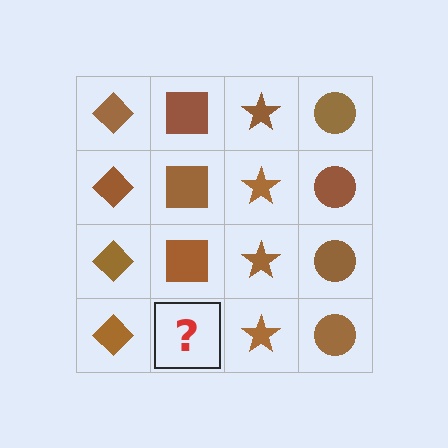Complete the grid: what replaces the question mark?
The question mark should be replaced with a brown square.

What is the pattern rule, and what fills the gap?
The rule is that each column has a consistent shape. The gap should be filled with a brown square.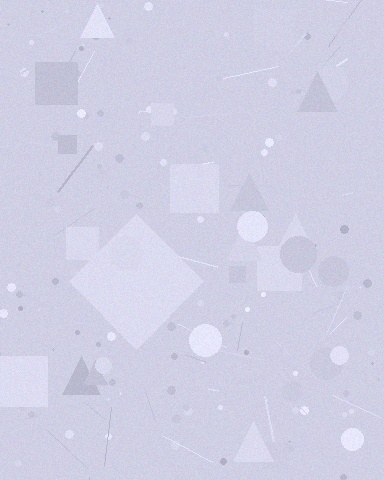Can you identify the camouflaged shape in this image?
The camouflaged shape is a diamond.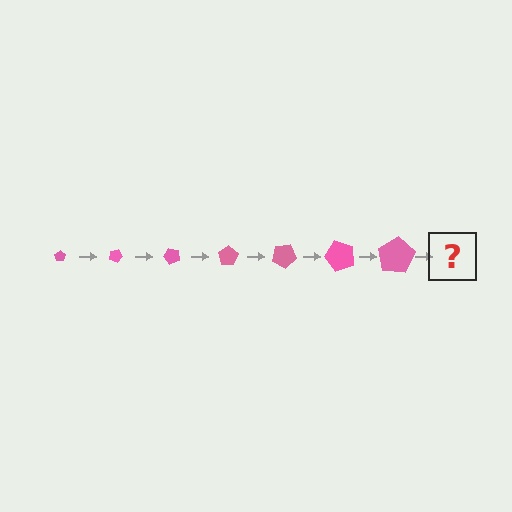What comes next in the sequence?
The next element should be a pentagon, larger than the previous one and rotated 175 degrees from the start.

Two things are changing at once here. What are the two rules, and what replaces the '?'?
The two rules are that the pentagon grows larger each step and it rotates 25 degrees each step. The '?' should be a pentagon, larger than the previous one and rotated 175 degrees from the start.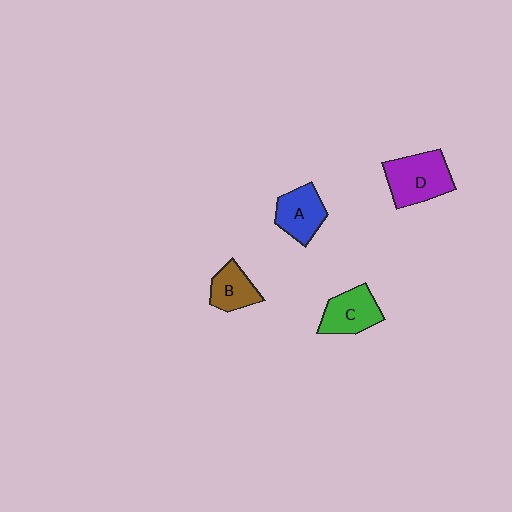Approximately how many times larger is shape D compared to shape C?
Approximately 1.3 times.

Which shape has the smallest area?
Shape B (brown).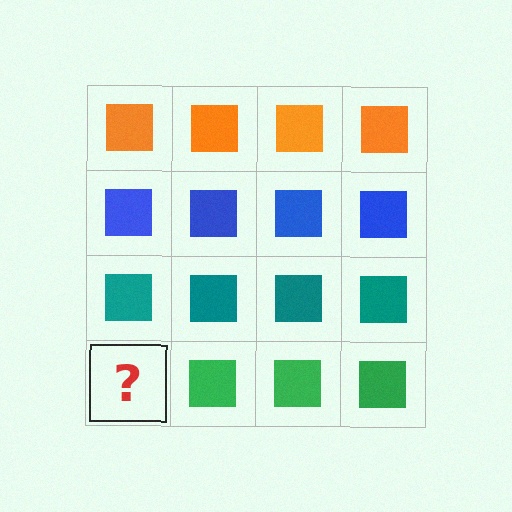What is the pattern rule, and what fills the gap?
The rule is that each row has a consistent color. The gap should be filled with a green square.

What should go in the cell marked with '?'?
The missing cell should contain a green square.